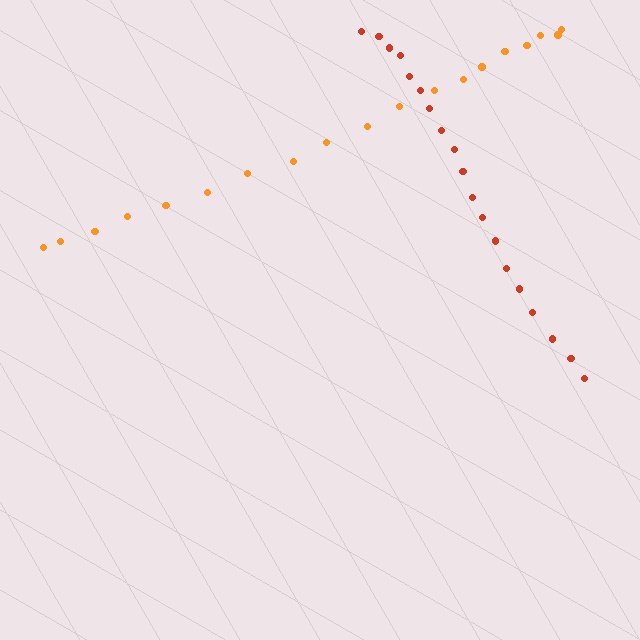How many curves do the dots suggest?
There are 2 distinct paths.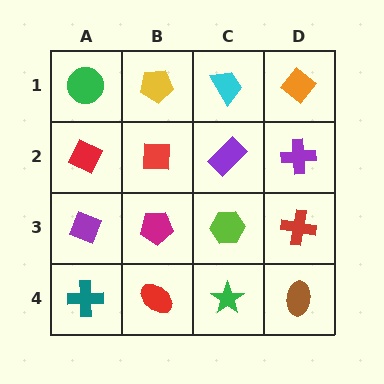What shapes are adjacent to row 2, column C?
A cyan trapezoid (row 1, column C), a lime hexagon (row 3, column C), a red square (row 2, column B), a purple cross (row 2, column D).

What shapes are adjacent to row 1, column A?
A red diamond (row 2, column A), a yellow pentagon (row 1, column B).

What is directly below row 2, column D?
A red cross.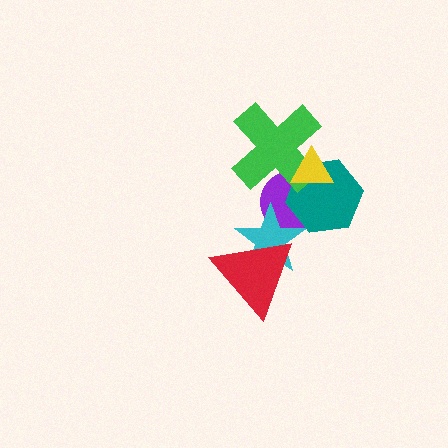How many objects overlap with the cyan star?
2 objects overlap with the cyan star.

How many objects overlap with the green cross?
3 objects overlap with the green cross.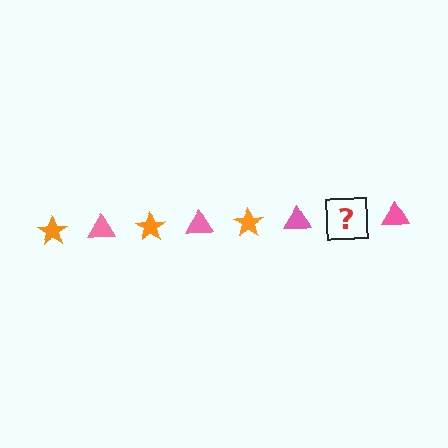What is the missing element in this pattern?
The missing element is an orange star.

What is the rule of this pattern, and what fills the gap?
The rule is that the pattern alternates between orange star and pink triangle. The gap should be filled with an orange star.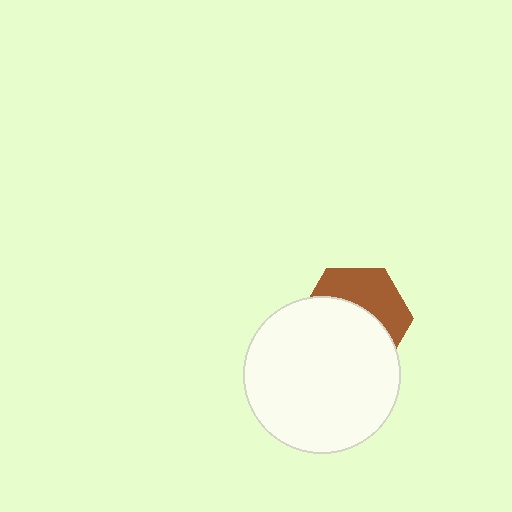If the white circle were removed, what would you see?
You would see the complete brown hexagon.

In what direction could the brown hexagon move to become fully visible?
The brown hexagon could move up. That would shift it out from behind the white circle entirely.